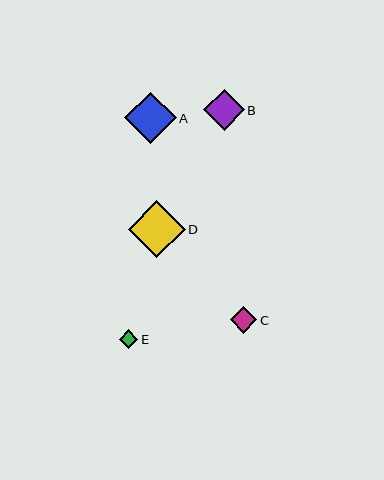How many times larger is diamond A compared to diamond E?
Diamond A is approximately 2.7 times the size of diamond E.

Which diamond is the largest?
Diamond D is the largest with a size of approximately 56 pixels.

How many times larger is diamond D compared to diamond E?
Diamond D is approximately 3.0 times the size of diamond E.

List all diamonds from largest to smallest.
From largest to smallest: D, A, B, C, E.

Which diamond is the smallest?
Diamond E is the smallest with a size of approximately 19 pixels.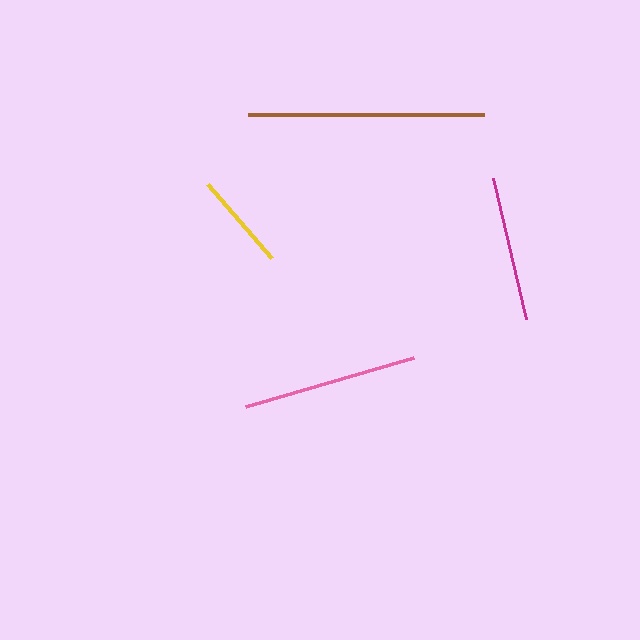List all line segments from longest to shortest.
From longest to shortest: brown, pink, magenta, yellow.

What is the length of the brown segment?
The brown segment is approximately 236 pixels long.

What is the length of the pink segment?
The pink segment is approximately 175 pixels long.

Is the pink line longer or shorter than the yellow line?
The pink line is longer than the yellow line.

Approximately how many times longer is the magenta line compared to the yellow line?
The magenta line is approximately 1.5 times the length of the yellow line.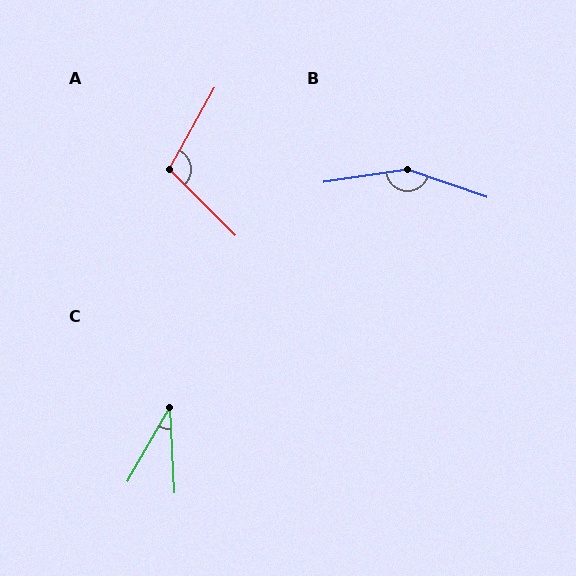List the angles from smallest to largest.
C (33°), A (106°), B (152°).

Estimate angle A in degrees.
Approximately 106 degrees.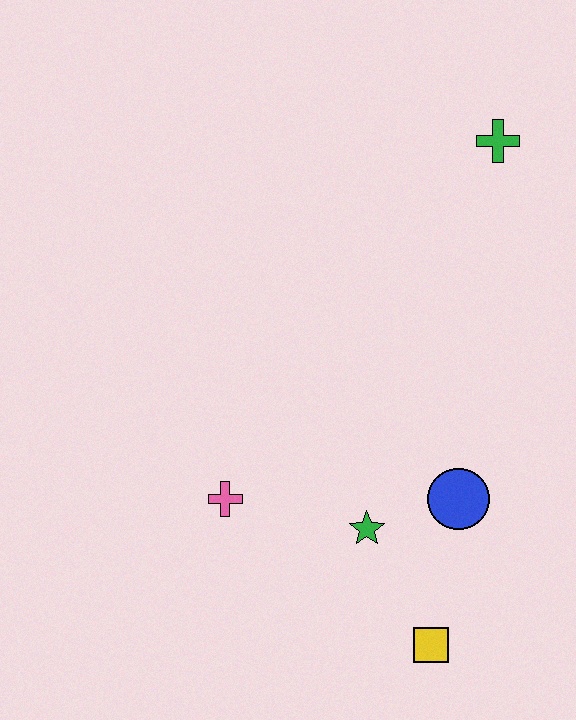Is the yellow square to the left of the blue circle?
Yes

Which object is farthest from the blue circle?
The green cross is farthest from the blue circle.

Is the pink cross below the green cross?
Yes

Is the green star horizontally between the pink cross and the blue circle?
Yes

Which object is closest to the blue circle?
The green star is closest to the blue circle.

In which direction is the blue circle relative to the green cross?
The blue circle is below the green cross.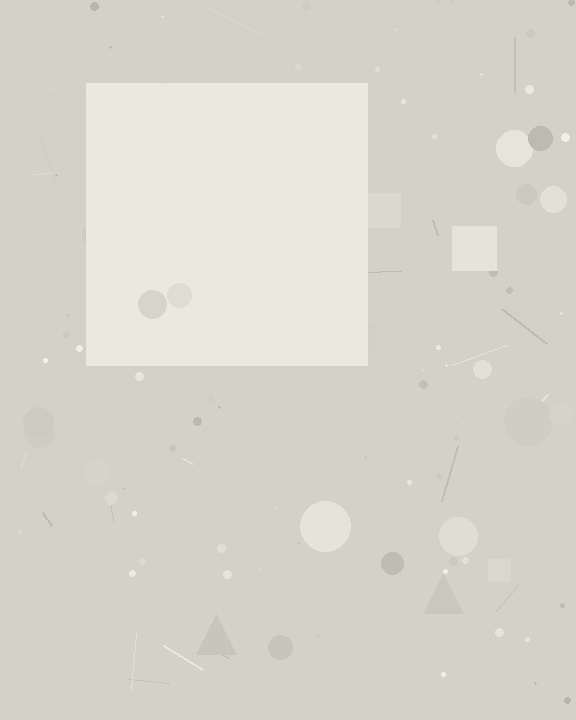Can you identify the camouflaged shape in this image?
The camouflaged shape is a square.